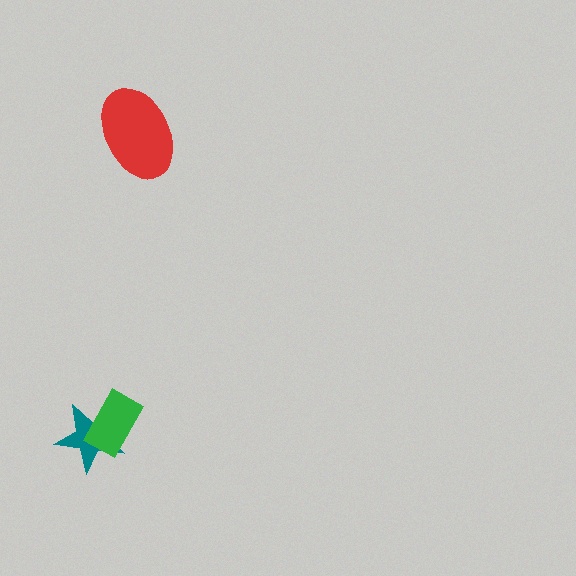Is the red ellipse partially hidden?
No, no other shape covers it.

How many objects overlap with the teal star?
1 object overlaps with the teal star.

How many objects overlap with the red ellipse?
0 objects overlap with the red ellipse.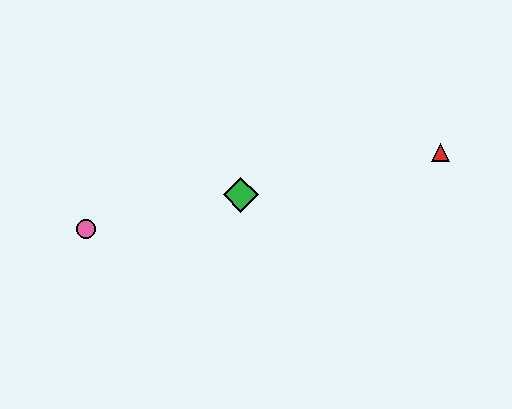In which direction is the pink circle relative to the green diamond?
The pink circle is to the left of the green diamond.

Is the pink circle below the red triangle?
Yes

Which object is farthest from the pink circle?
The red triangle is farthest from the pink circle.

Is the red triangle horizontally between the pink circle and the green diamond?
No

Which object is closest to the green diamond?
The pink circle is closest to the green diamond.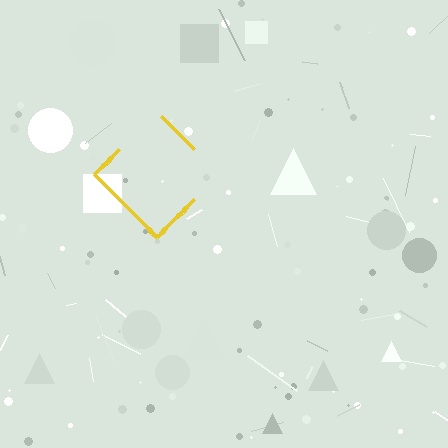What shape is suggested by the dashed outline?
The dashed outline suggests a diamond.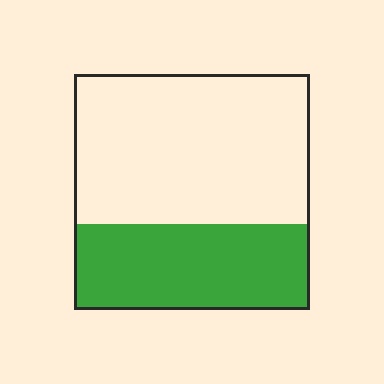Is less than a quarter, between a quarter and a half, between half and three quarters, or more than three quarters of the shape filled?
Between a quarter and a half.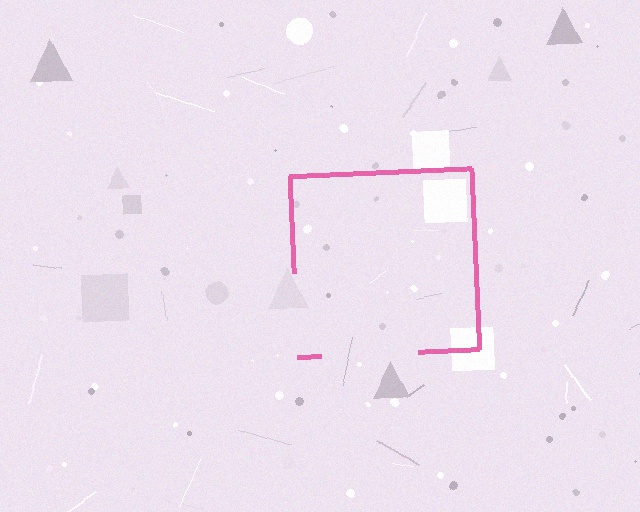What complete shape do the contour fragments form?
The contour fragments form a square.